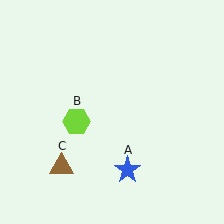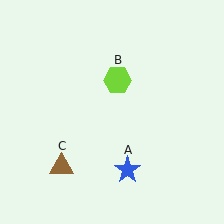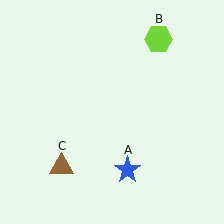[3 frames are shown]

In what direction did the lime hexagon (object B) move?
The lime hexagon (object B) moved up and to the right.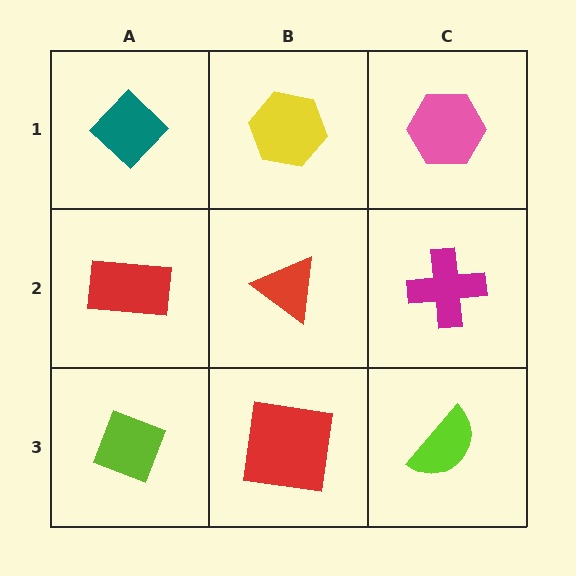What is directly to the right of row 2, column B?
A magenta cross.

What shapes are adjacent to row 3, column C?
A magenta cross (row 2, column C), a red square (row 3, column B).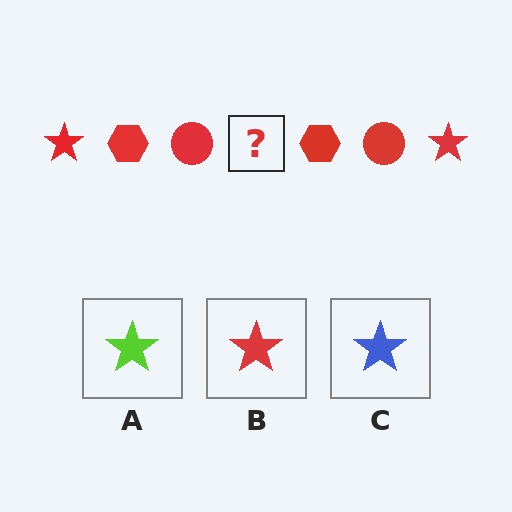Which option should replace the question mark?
Option B.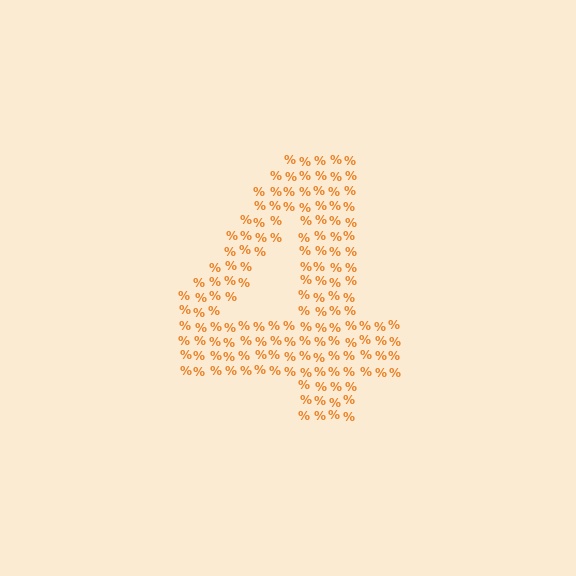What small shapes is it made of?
It is made of small percent signs.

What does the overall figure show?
The overall figure shows the digit 4.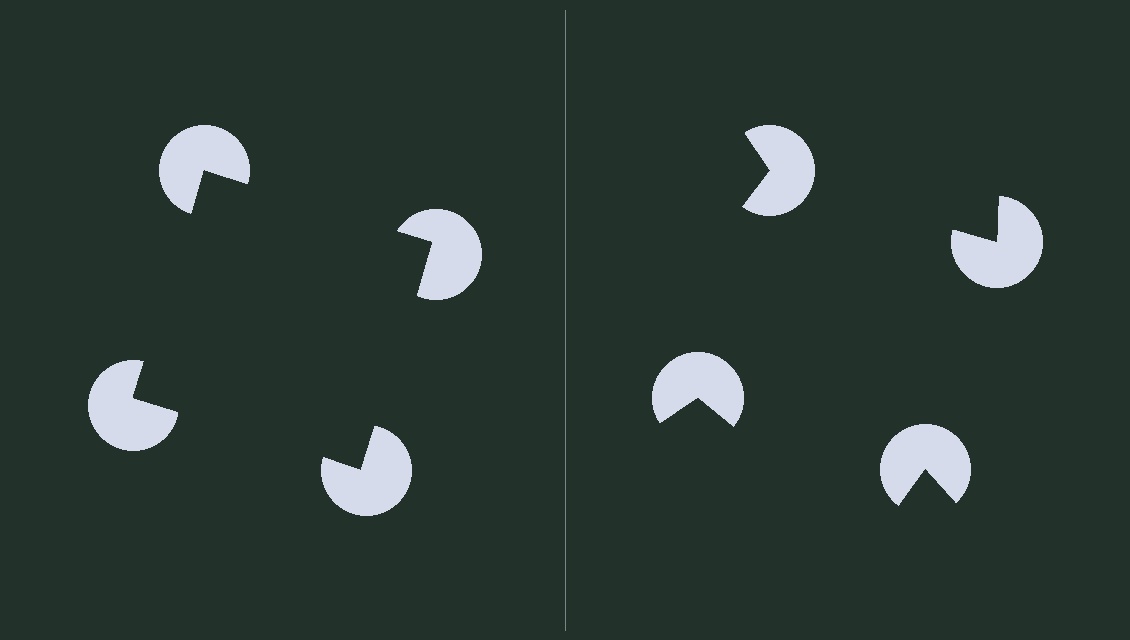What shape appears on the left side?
An illusory square.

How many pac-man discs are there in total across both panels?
8 — 4 on each side.